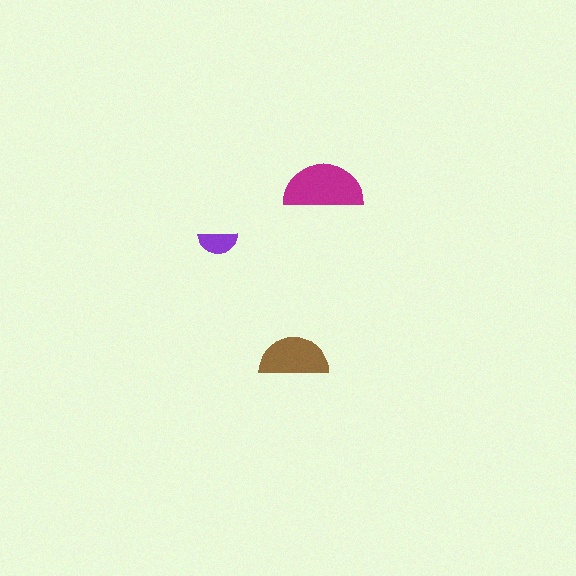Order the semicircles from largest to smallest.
the magenta one, the brown one, the purple one.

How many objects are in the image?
There are 3 objects in the image.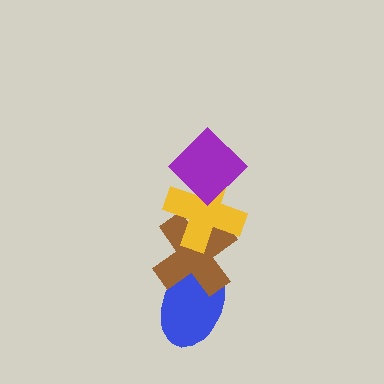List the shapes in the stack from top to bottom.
From top to bottom: the purple diamond, the yellow cross, the brown cross, the blue ellipse.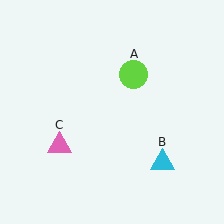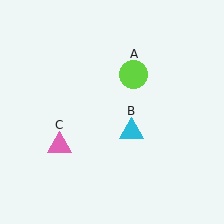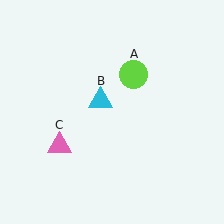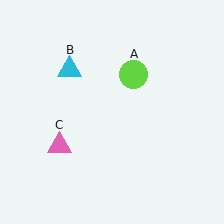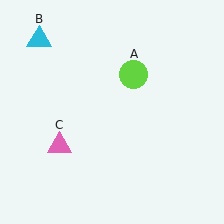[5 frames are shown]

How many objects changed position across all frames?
1 object changed position: cyan triangle (object B).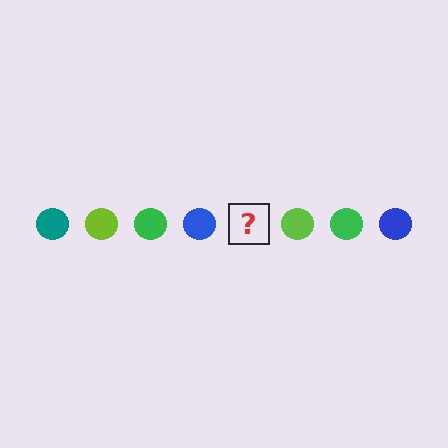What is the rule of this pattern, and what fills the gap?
The rule is that the pattern cycles through teal, lime, green, blue circles. The gap should be filled with a teal circle.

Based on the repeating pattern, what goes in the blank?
The blank should be a teal circle.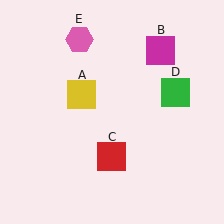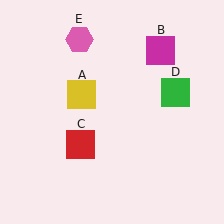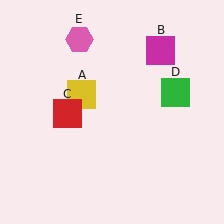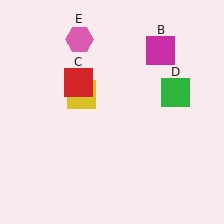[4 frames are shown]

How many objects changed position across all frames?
1 object changed position: red square (object C).